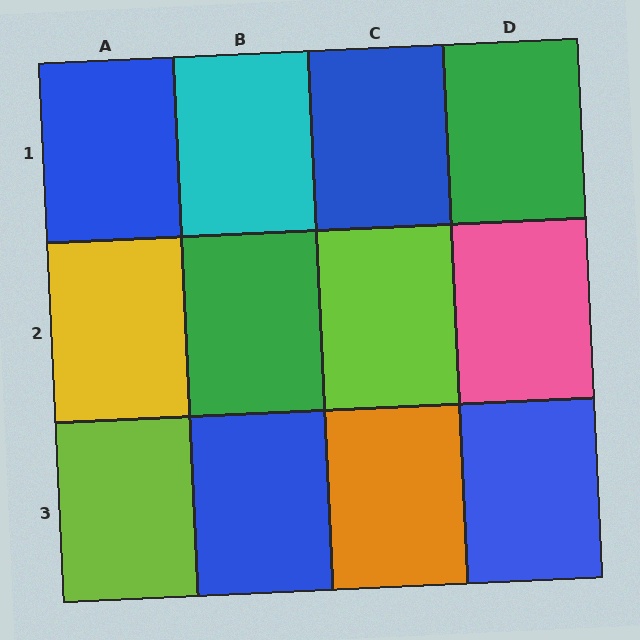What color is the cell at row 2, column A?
Yellow.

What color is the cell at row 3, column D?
Blue.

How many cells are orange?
1 cell is orange.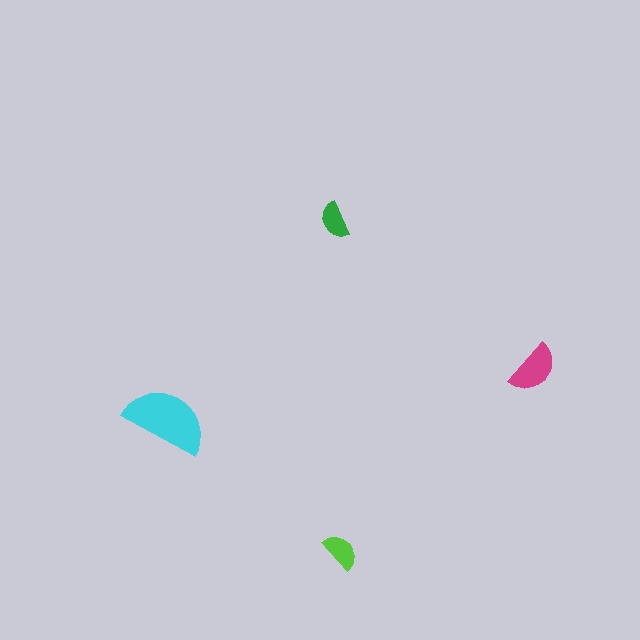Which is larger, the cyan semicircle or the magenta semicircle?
The cyan one.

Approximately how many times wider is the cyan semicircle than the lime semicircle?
About 2 times wider.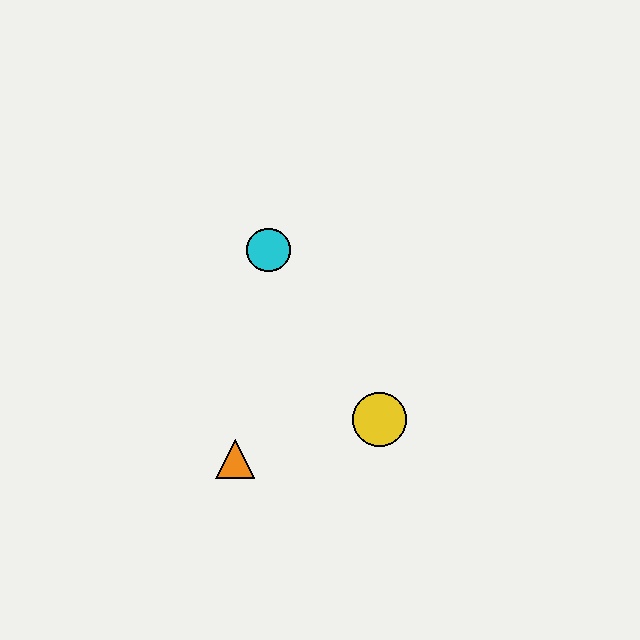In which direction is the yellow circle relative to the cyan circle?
The yellow circle is below the cyan circle.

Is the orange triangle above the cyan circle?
No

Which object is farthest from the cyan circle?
The orange triangle is farthest from the cyan circle.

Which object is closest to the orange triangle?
The yellow circle is closest to the orange triangle.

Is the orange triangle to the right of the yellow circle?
No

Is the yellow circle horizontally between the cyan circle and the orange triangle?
No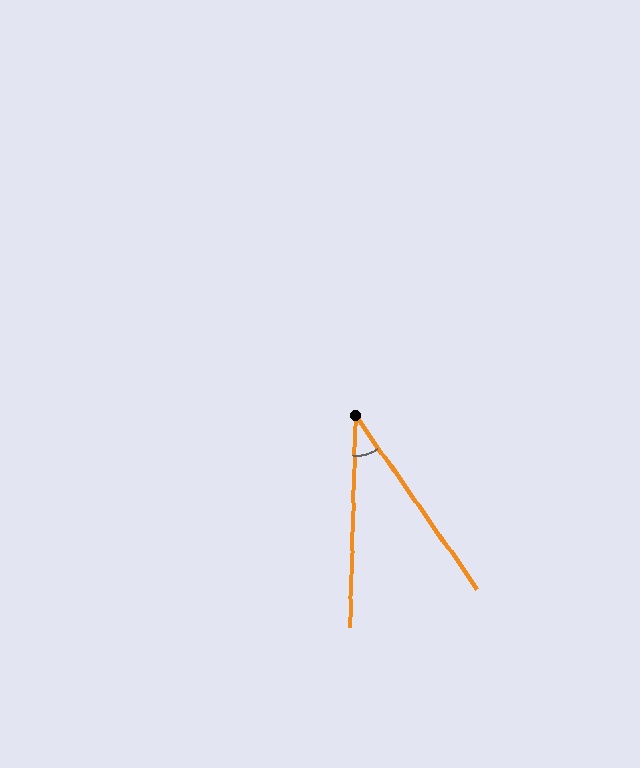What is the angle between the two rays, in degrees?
Approximately 36 degrees.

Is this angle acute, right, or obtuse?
It is acute.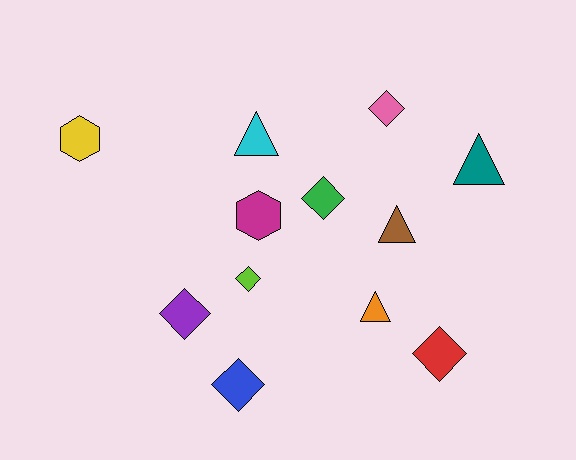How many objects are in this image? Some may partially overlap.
There are 12 objects.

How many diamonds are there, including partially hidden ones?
There are 6 diamonds.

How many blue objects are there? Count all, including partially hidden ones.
There is 1 blue object.